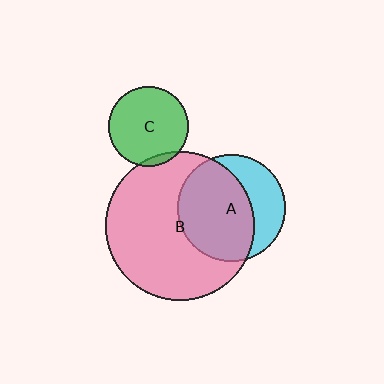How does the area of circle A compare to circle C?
Approximately 1.8 times.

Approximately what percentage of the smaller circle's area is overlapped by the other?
Approximately 5%.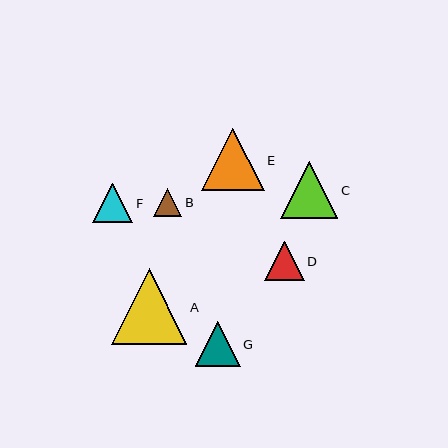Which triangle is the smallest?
Triangle B is the smallest with a size of approximately 28 pixels.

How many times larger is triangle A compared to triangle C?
Triangle A is approximately 1.3 times the size of triangle C.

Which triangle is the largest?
Triangle A is the largest with a size of approximately 76 pixels.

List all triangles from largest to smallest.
From largest to smallest: A, E, C, G, F, D, B.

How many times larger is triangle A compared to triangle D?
Triangle A is approximately 1.9 times the size of triangle D.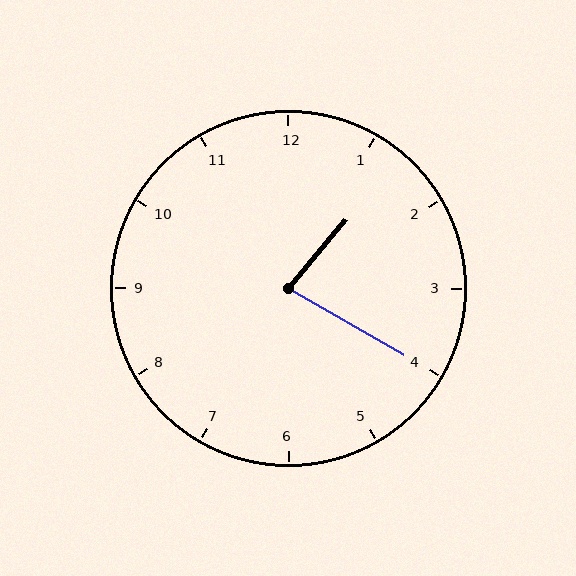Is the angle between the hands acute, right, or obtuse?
It is acute.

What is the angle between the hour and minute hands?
Approximately 80 degrees.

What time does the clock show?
1:20.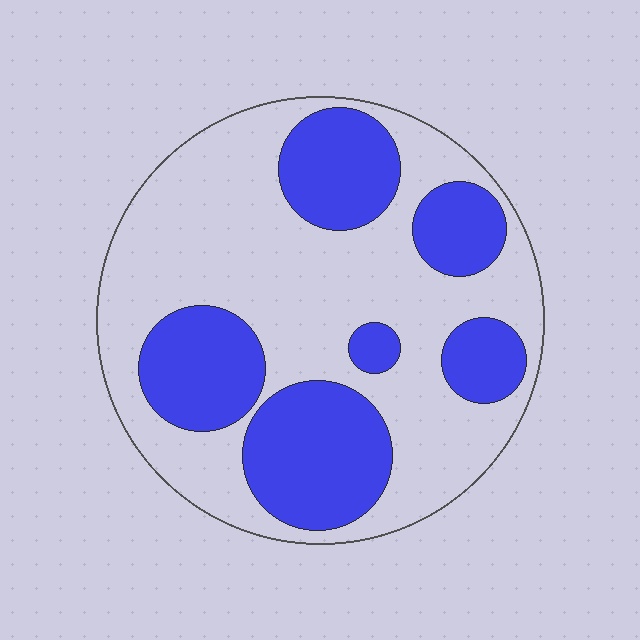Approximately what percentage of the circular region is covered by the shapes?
Approximately 35%.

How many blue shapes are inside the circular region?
6.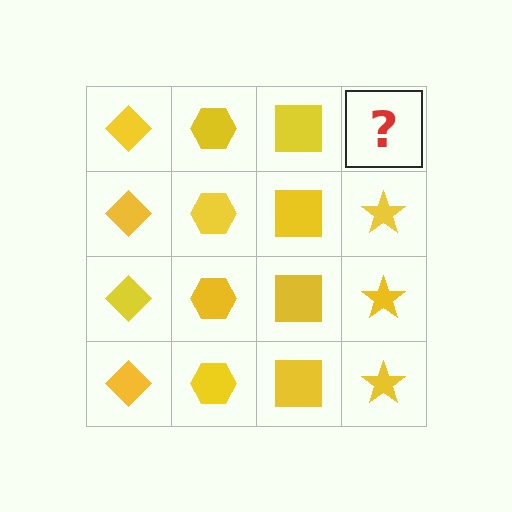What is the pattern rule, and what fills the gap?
The rule is that each column has a consistent shape. The gap should be filled with a yellow star.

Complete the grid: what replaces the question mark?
The question mark should be replaced with a yellow star.